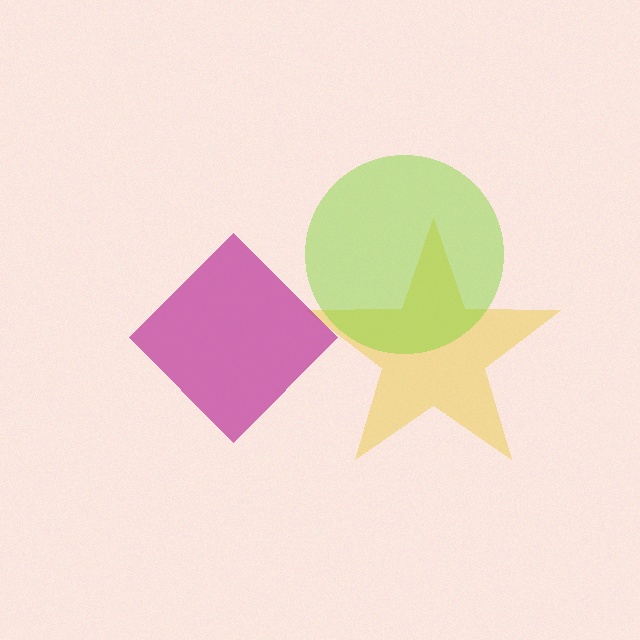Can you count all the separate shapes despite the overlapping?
Yes, there are 3 separate shapes.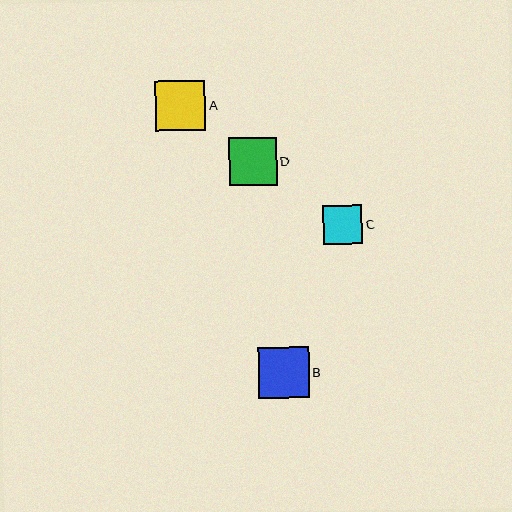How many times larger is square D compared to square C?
Square D is approximately 1.2 times the size of square C.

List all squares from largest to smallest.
From largest to smallest: B, A, D, C.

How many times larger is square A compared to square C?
Square A is approximately 1.3 times the size of square C.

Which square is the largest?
Square B is the largest with a size of approximately 51 pixels.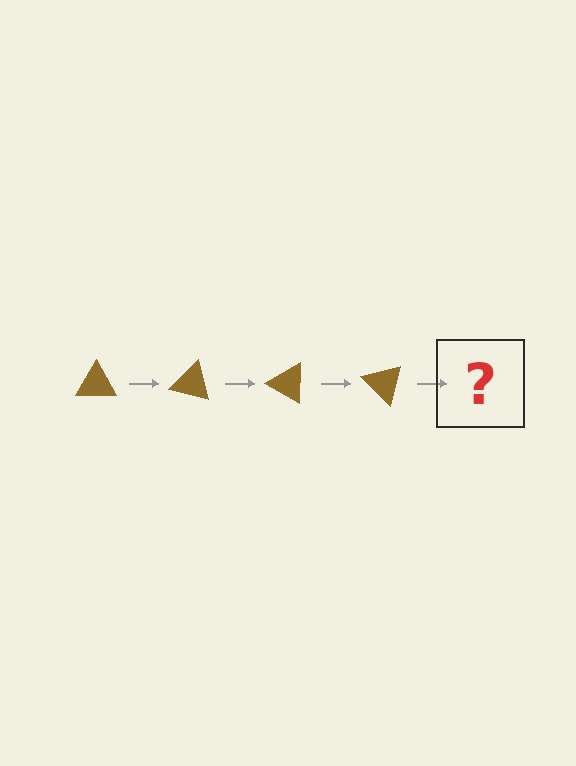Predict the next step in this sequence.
The next step is a brown triangle rotated 60 degrees.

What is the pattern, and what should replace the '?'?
The pattern is that the triangle rotates 15 degrees each step. The '?' should be a brown triangle rotated 60 degrees.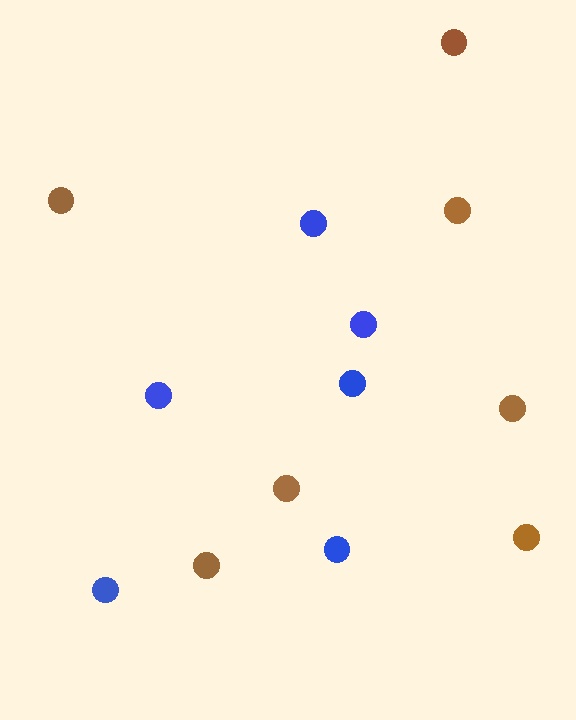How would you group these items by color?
There are 2 groups: one group of brown circles (7) and one group of blue circles (6).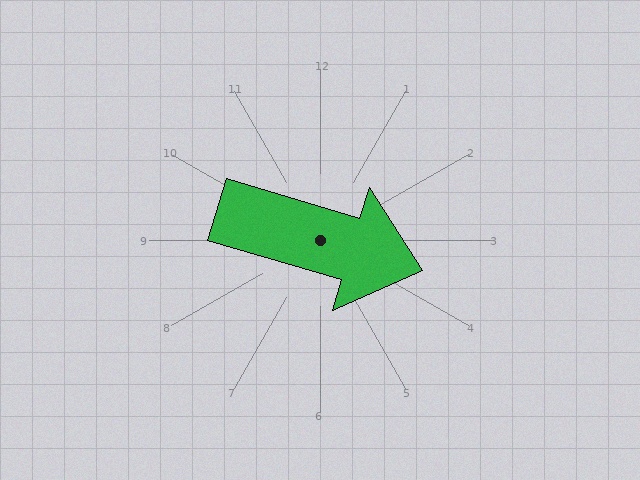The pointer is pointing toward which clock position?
Roughly 4 o'clock.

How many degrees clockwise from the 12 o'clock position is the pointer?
Approximately 106 degrees.